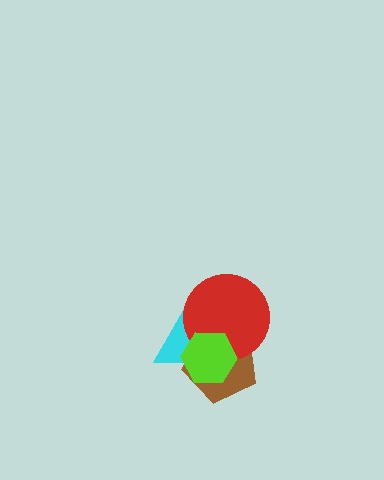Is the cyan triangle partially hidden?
Yes, it is partially covered by another shape.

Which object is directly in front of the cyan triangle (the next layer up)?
The brown pentagon is directly in front of the cyan triangle.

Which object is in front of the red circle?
The lime hexagon is in front of the red circle.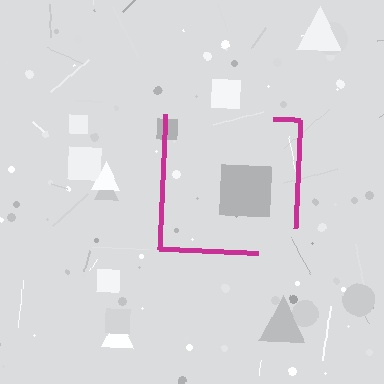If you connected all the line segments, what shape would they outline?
They would outline a square.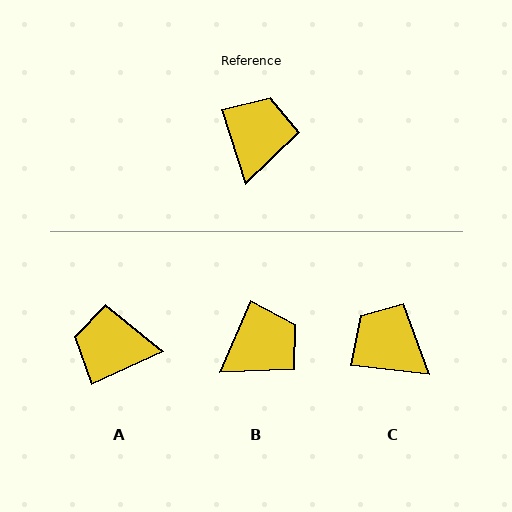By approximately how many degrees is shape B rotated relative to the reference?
Approximately 41 degrees clockwise.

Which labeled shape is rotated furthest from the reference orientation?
A, about 97 degrees away.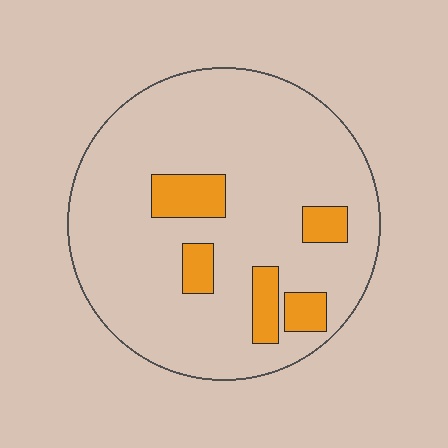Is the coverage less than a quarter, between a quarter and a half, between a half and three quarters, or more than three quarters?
Less than a quarter.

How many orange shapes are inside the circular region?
5.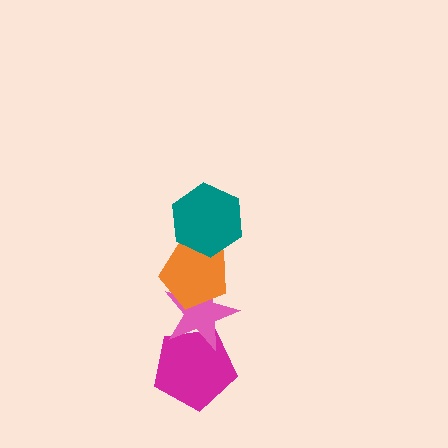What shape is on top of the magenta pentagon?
The pink star is on top of the magenta pentagon.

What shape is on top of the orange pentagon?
The teal hexagon is on top of the orange pentagon.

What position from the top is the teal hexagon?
The teal hexagon is 1st from the top.